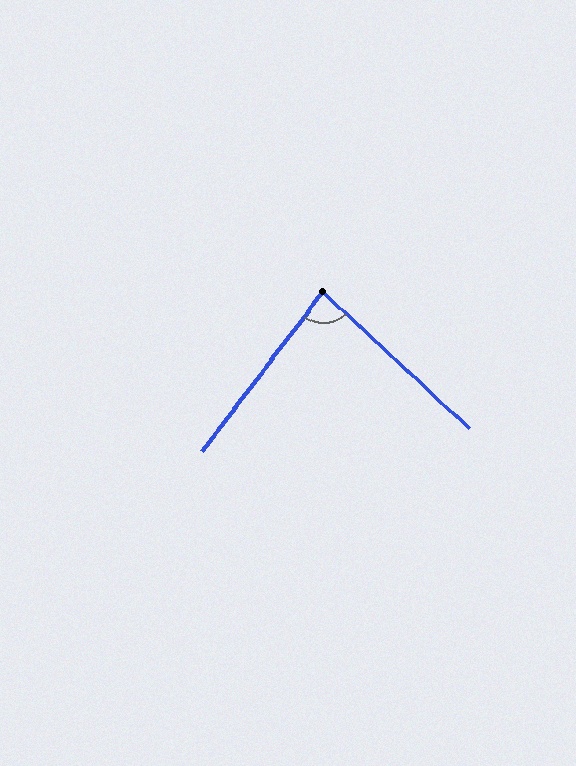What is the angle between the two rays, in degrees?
Approximately 84 degrees.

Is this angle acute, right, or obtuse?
It is acute.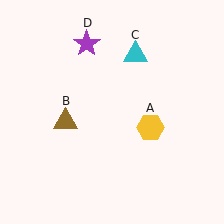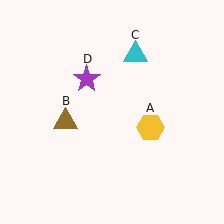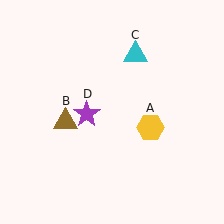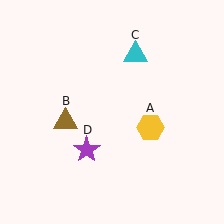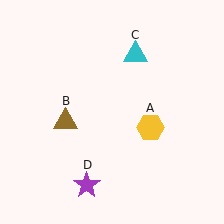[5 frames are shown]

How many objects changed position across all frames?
1 object changed position: purple star (object D).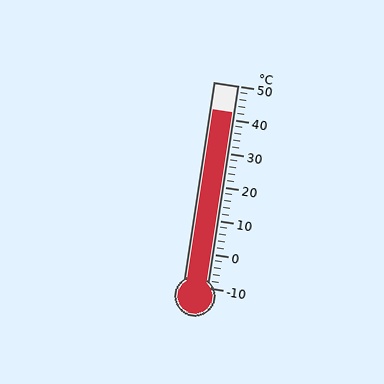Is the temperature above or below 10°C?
The temperature is above 10°C.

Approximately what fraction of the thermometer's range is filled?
The thermometer is filled to approximately 85% of its range.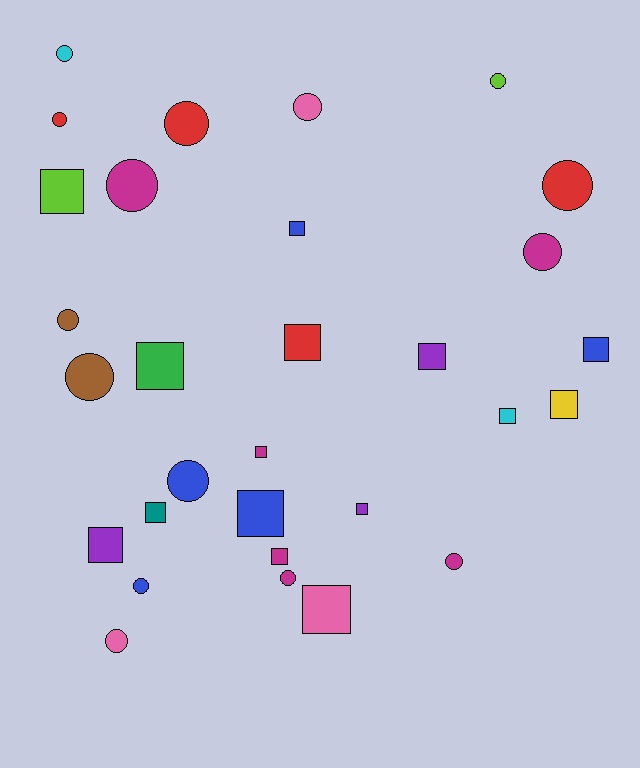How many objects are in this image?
There are 30 objects.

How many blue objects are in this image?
There are 5 blue objects.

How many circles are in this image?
There are 15 circles.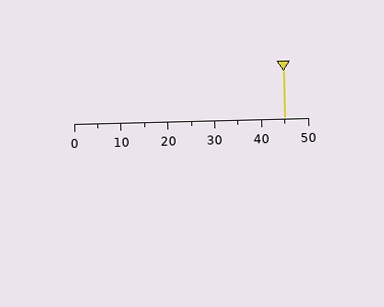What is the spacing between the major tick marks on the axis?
The major ticks are spaced 10 apart.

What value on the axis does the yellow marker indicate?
The marker indicates approximately 45.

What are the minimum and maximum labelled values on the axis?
The axis runs from 0 to 50.